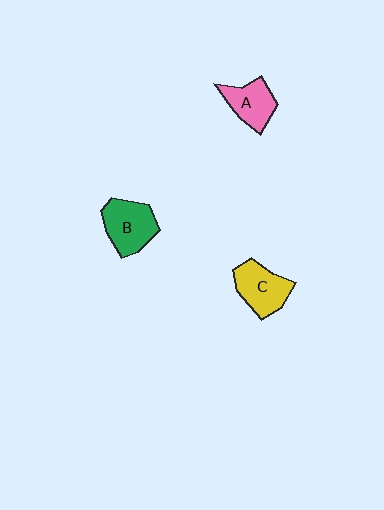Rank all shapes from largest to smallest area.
From largest to smallest: B (green), C (yellow), A (pink).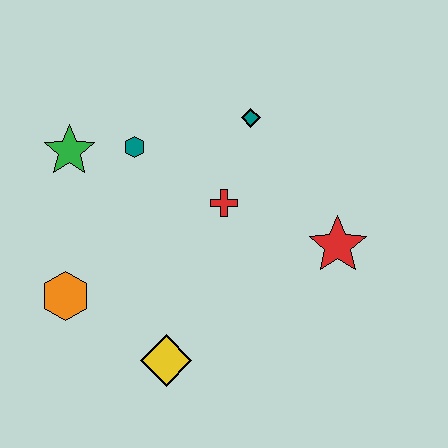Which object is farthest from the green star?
The red star is farthest from the green star.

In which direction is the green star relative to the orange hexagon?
The green star is above the orange hexagon.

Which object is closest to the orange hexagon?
The yellow diamond is closest to the orange hexagon.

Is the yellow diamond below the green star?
Yes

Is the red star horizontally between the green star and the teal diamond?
No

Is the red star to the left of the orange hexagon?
No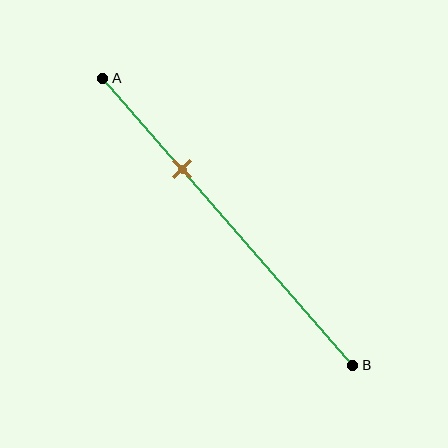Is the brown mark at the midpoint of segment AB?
No, the mark is at about 30% from A, not at the 50% midpoint.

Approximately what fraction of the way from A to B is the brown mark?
The brown mark is approximately 30% of the way from A to B.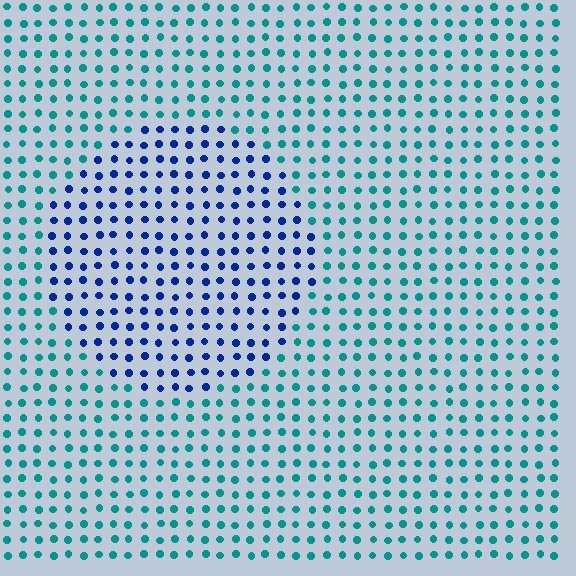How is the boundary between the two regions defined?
The boundary is defined purely by a slight shift in hue (about 49 degrees). Spacing, size, and orientation are identical on both sides.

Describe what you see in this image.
The image is filled with small teal elements in a uniform arrangement. A circle-shaped region is visible where the elements are tinted to a slightly different hue, forming a subtle color boundary.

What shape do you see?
I see a circle.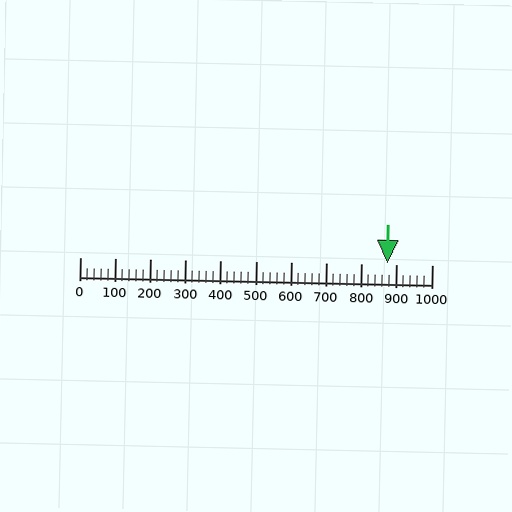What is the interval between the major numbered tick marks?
The major tick marks are spaced 100 units apart.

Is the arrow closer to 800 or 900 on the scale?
The arrow is closer to 900.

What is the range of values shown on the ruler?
The ruler shows values from 0 to 1000.